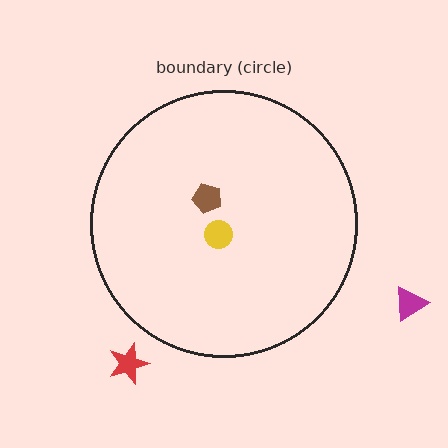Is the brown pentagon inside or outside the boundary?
Inside.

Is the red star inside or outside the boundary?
Outside.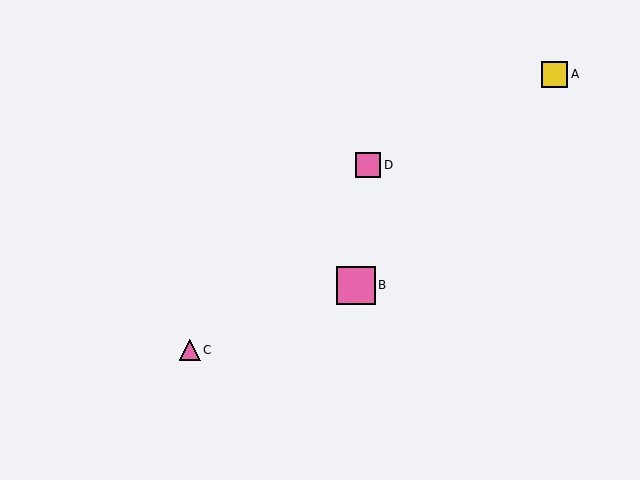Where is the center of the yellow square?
The center of the yellow square is at (555, 74).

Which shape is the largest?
The pink square (labeled B) is the largest.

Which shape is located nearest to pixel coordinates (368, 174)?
The pink square (labeled D) at (368, 165) is nearest to that location.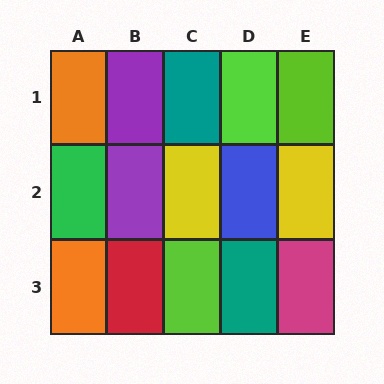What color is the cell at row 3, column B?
Red.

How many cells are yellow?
2 cells are yellow.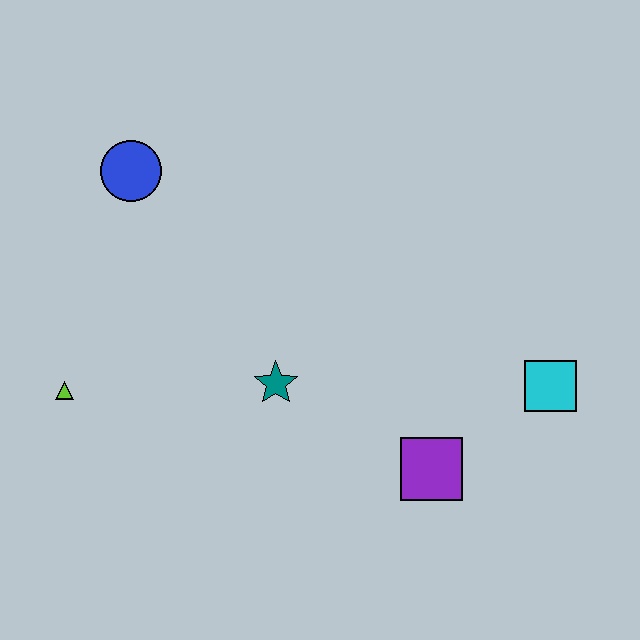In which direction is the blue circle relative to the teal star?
The blue circle is above the teal star.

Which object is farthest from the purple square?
The blue circle is farthest from the purple square.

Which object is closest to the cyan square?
The purple square is closest to the cyan square.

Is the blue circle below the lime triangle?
No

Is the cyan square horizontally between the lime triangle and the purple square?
No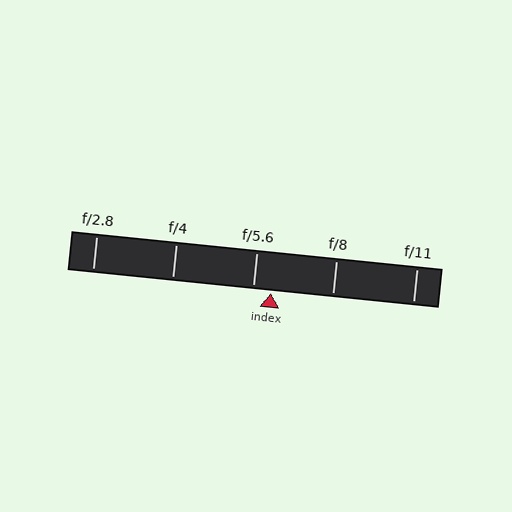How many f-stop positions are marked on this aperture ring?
There are 5 f-stop positions marked.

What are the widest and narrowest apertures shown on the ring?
The widest aperture shown is f/2.8 and the narrowest is f/11.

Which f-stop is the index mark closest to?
The index mark is closest to f/5.6.